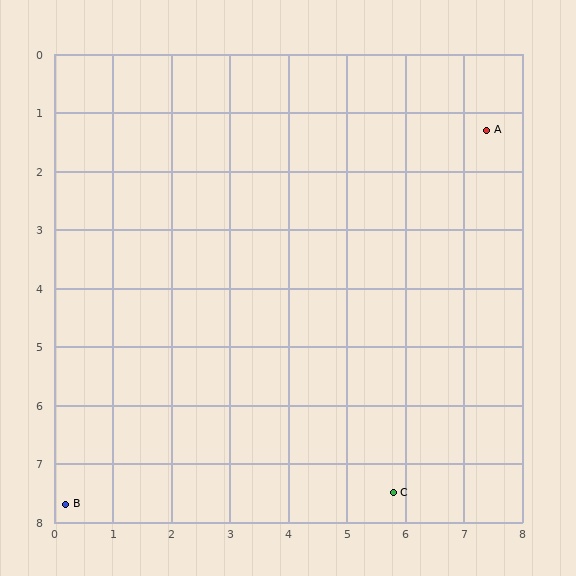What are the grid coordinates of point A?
Point A is at approximately (7.4, 1.3).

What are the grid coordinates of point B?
Point B is at approximately (0.2, 7.7).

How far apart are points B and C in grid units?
Points B and C are about 5.6 grid units apart.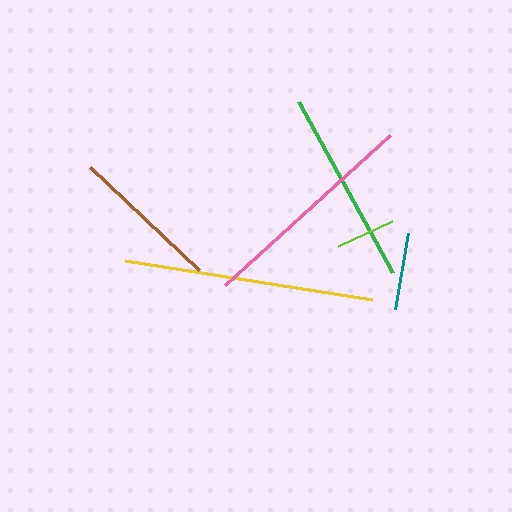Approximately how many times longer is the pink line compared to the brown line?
The pink line is approximately 1.5 times the length of the brown line.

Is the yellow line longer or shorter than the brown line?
The yellow line is longer than the brown line.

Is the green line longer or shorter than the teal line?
The green line is longer than the teal line.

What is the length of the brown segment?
The brown segment is approximately 149 pixels long.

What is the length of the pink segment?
The pink segment is approximately 223 pixels long.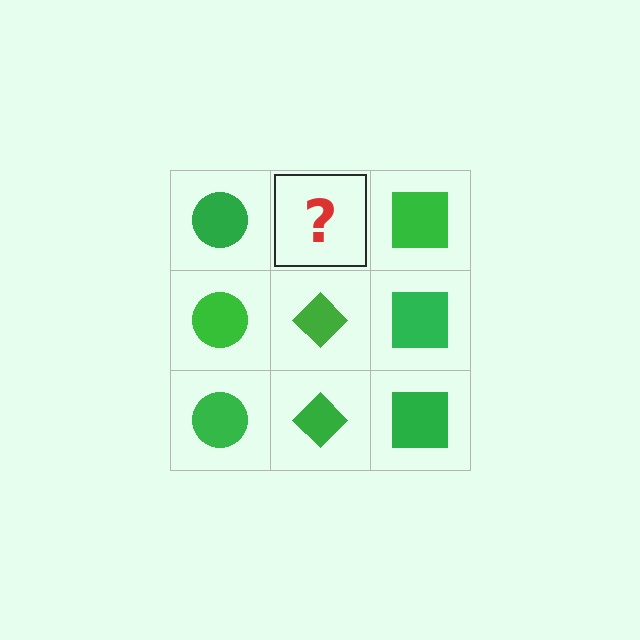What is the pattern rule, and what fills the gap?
The rule is that each column has a consistent shape. The gap should be filled with a green diamond.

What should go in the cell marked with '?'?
The missing cell should contain a green diamond.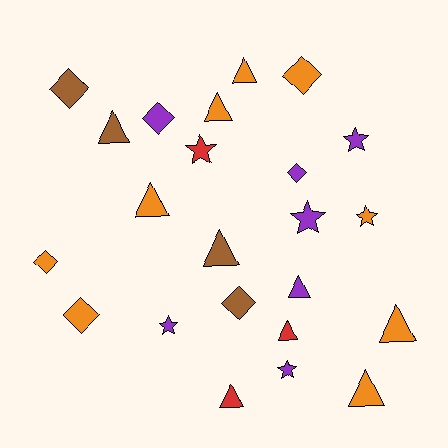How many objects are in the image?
There are 23 objects.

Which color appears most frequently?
Orange, with 9 objects.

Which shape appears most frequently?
Triangle, with 10 objects.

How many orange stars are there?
There is 1 orange star.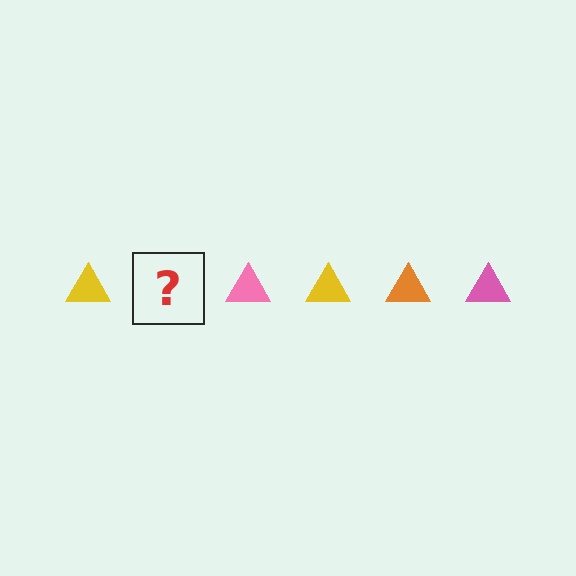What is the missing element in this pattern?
The missing element is an orange triangle.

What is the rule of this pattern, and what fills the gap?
The rule is that the pattern cycles through yellow, orange, pink triangles. The gap should be filled with an orange triangle.